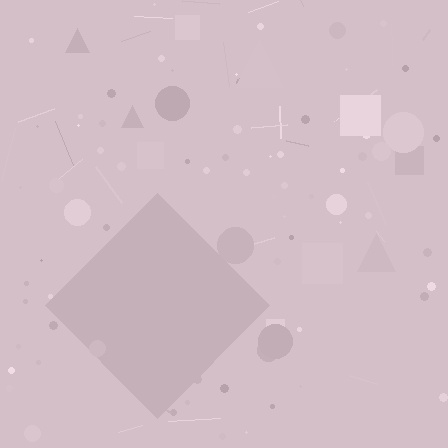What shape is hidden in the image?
A diamond is hidden in the image.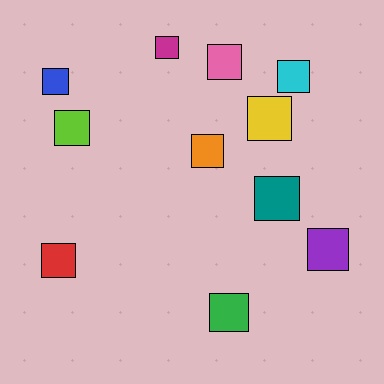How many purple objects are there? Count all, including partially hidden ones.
There is 1 purple object.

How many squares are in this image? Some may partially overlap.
There are 11 squares.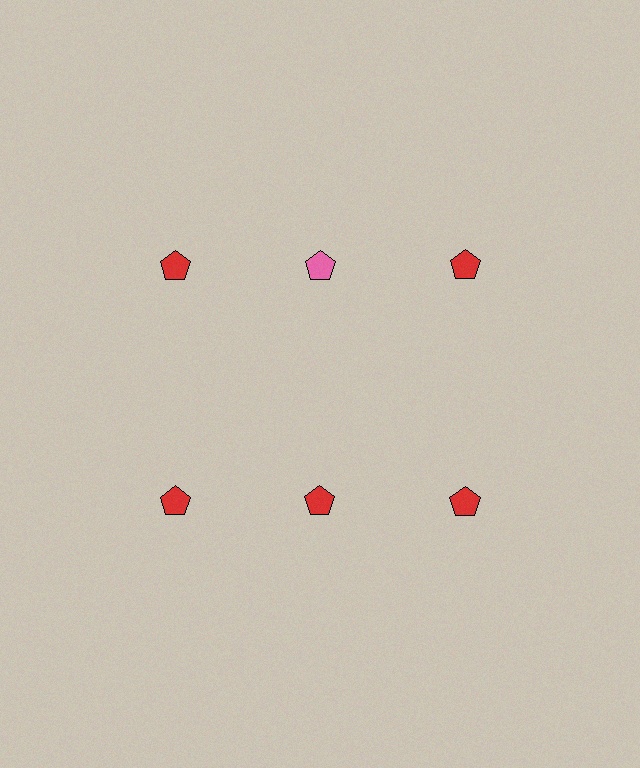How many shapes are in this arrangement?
There are 6 shapes arranged in a grid pattern.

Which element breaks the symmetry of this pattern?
The pink pentagon in the top row, second from left column breaks the symmetry. All other shapes are red pentagons.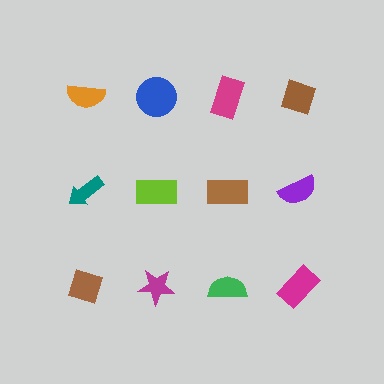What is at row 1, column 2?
A blue circle.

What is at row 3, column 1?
A brown diamond.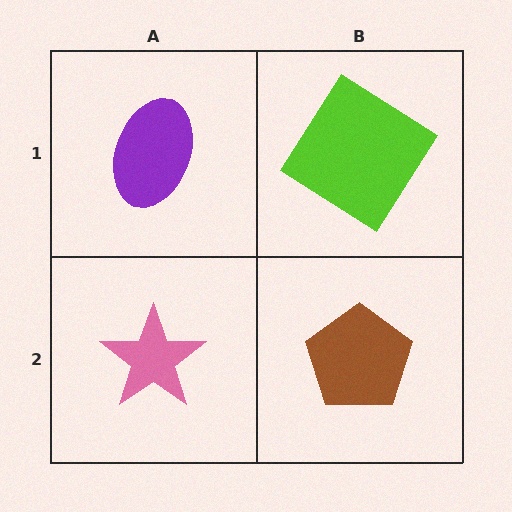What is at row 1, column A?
A purple ellipse.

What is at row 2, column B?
A brown pentagon.